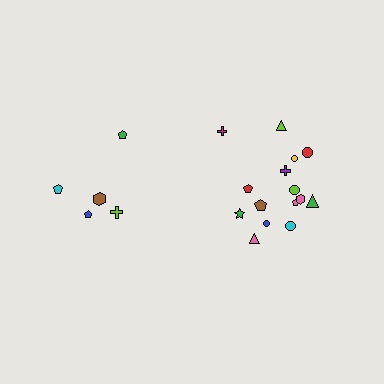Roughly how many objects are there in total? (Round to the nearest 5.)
Roughly 20 objects in total.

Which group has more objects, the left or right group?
The right group.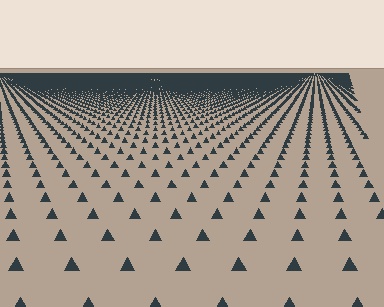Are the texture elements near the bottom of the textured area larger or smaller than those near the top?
Larger. Near the bottom, elements are closer to the viewer and appear at a bigger on-screen size.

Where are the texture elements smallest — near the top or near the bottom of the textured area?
Near the top.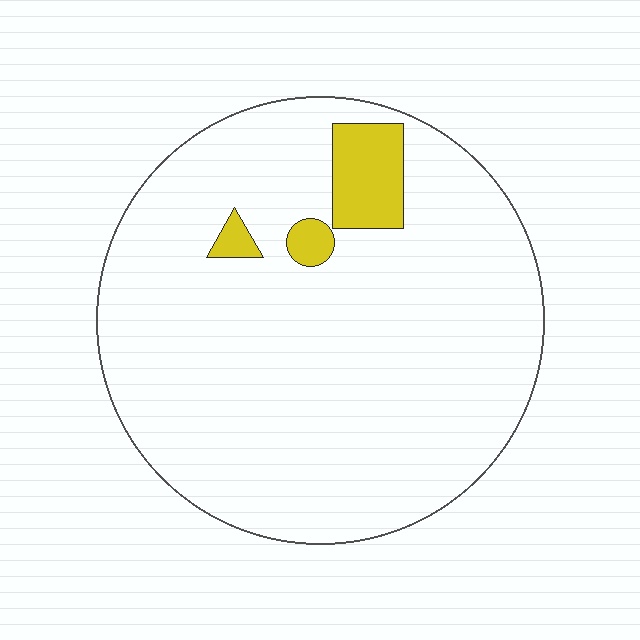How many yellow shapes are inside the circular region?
3.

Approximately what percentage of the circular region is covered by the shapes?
Approximately 5%.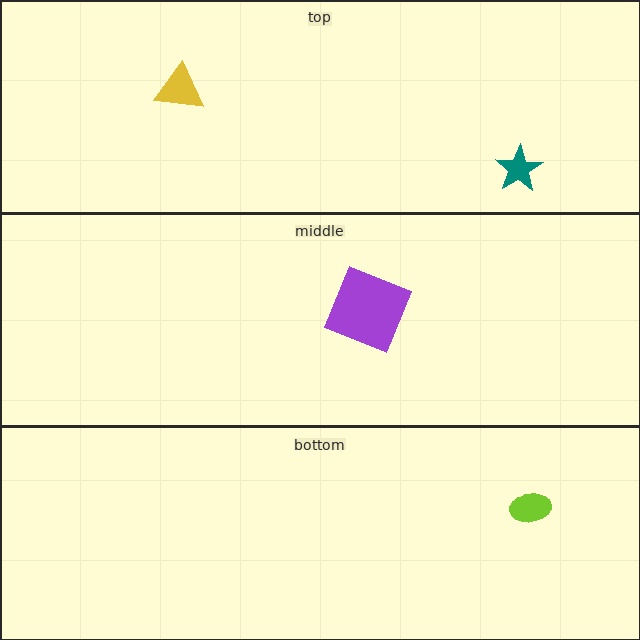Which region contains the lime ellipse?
The bottom region.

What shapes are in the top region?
The yellow triangle, the teal star.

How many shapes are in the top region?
2.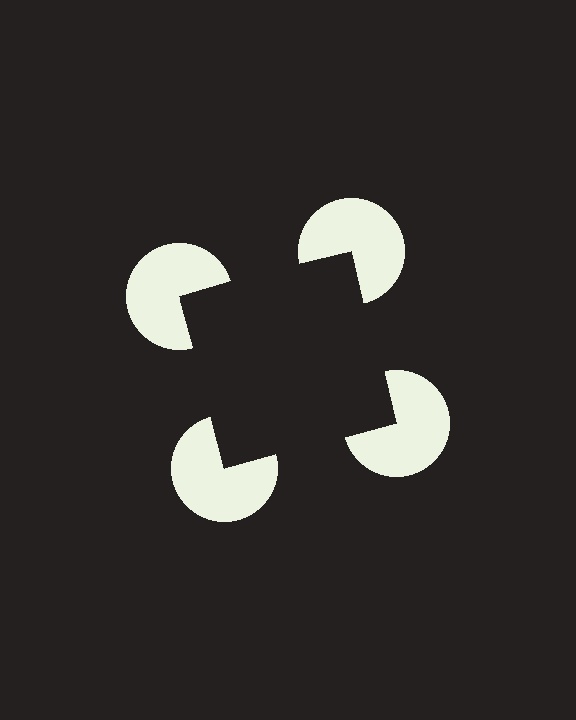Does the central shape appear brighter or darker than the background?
It typically appears slightly darker than the background, even though no actual brightness change is drawn.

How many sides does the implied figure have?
4 sides.